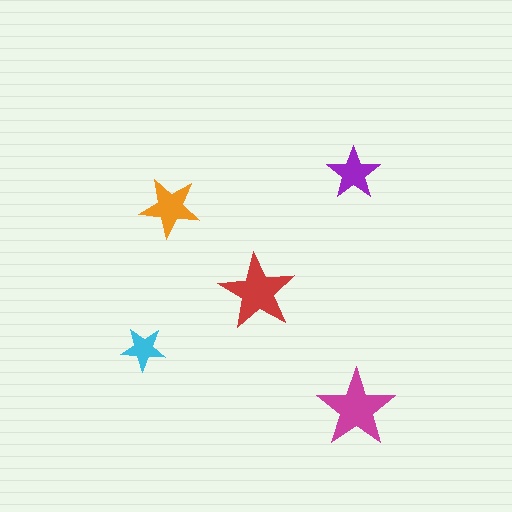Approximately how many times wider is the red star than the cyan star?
About 1.5 times wider.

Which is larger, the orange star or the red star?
The red one.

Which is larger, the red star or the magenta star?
The magenta one.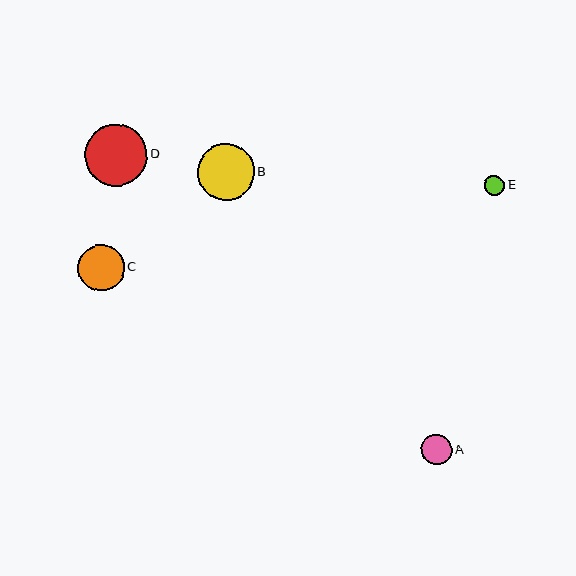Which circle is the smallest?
Circle E is the smallest with a size of approximately 20 pixels.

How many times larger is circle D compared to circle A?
Circle D is approximately 2.1 times the size of circle A.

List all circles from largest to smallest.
From largest to smallest: D, B, C, A, E.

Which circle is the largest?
Circle D is the largest with a size of approximately 62 pixels.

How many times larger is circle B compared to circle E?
Circle B is approximately 2.8 times the size of circle E.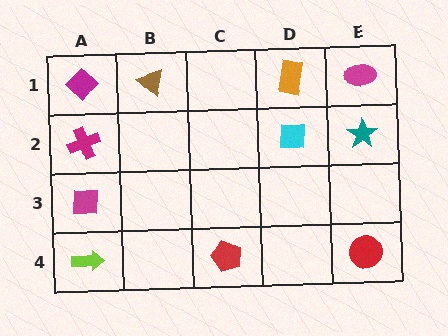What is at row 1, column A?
A magenta diamond.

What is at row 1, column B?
A brown triangle.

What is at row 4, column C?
A red pentagon.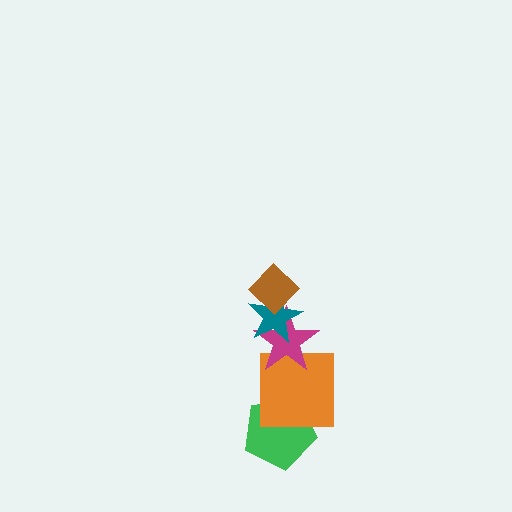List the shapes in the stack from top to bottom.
From top to bottom: the brown diamond, the teal star, the magenta star, the orange square, the green pentagon.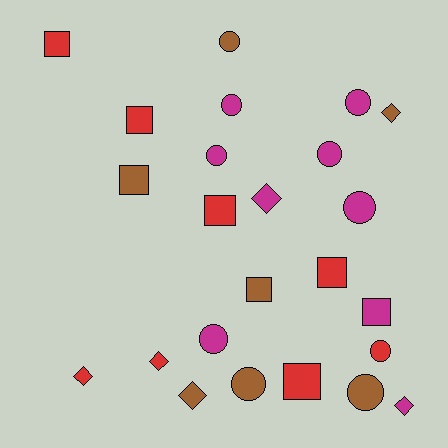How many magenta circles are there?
There are 6 magenta circles.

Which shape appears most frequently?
Circle, with 10 objects.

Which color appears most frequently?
Magenta, with 9 objects.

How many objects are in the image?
There are 24 objects.